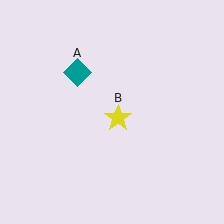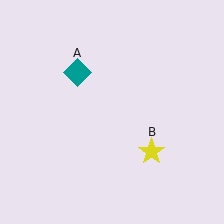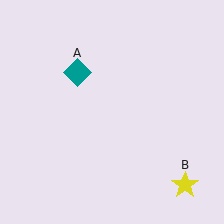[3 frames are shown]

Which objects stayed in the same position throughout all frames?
Teal diamond (object A) remained stationary.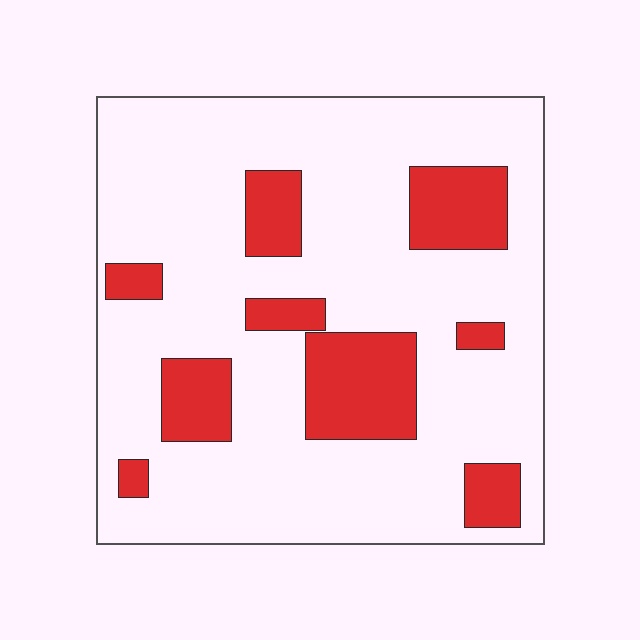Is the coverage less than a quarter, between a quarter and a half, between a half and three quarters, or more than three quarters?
Less than a quarter.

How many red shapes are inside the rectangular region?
9.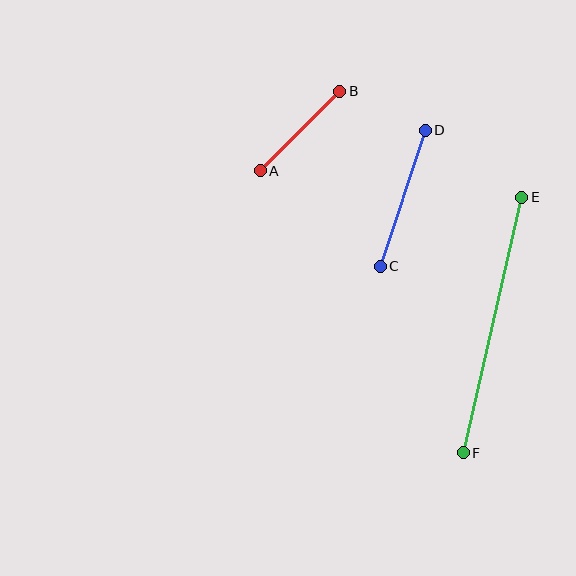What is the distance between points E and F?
The distance is approximately 262 pixels.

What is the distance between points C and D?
The distance is approximately 143 pixels.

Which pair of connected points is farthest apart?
Points E and F are farthest apart.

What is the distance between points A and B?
The distance is approximately 113 pixels.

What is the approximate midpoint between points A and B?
The midpoint is at approximately (300, 131) pixels.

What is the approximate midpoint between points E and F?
The midpoint is at approximately (492, 325) pixels.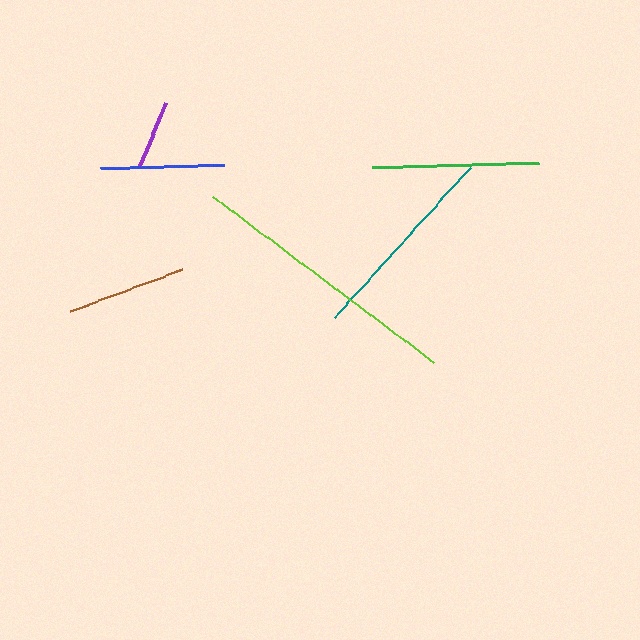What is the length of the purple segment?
The purple segment is approximately 67 pixels long.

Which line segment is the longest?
The lime line is the longest at approximately 275 pixels.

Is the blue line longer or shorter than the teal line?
The teal line is longer than the blue line.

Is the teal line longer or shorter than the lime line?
The lime line is longer than the teal line.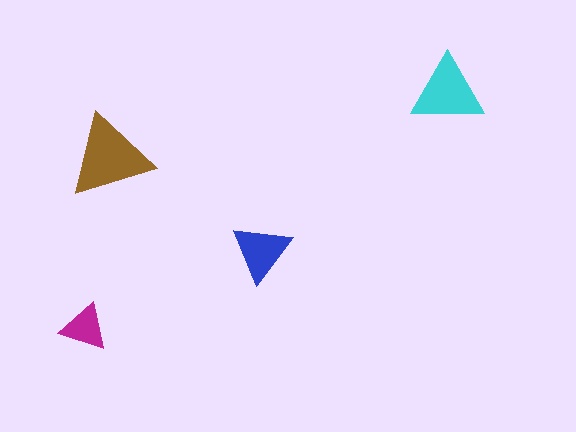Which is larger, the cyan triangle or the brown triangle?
The brown one.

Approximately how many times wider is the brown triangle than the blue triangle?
About 1.5 times wider.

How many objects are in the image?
There are 4 objects in the image.